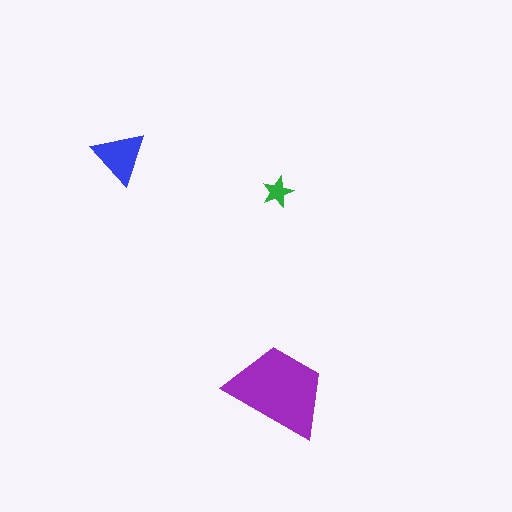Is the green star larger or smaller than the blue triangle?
Smaller.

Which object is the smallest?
The green star.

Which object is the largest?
The purple trapezoid.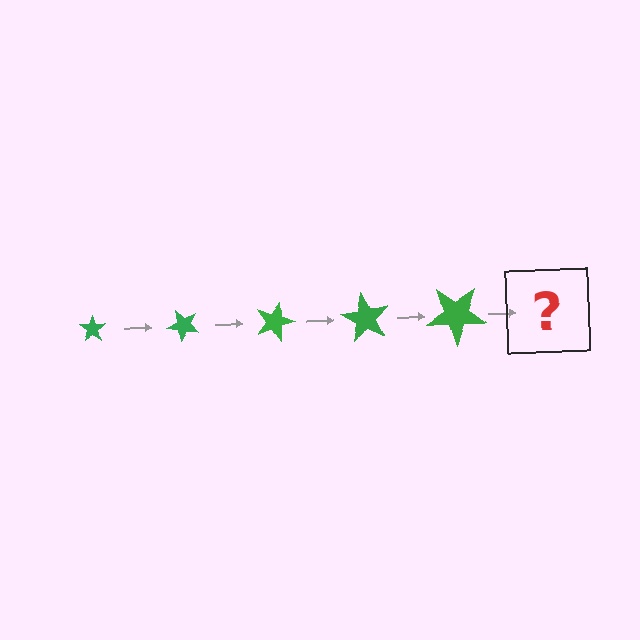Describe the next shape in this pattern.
It should be a star, larger than the previous one and rotated 225 degrees from the start.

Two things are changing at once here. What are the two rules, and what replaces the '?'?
The two rules are that the star grows larger each step and it rotates 45 degrees each step. The '?' should be a star, larger than the previous one and rotated 225 degrees from the start.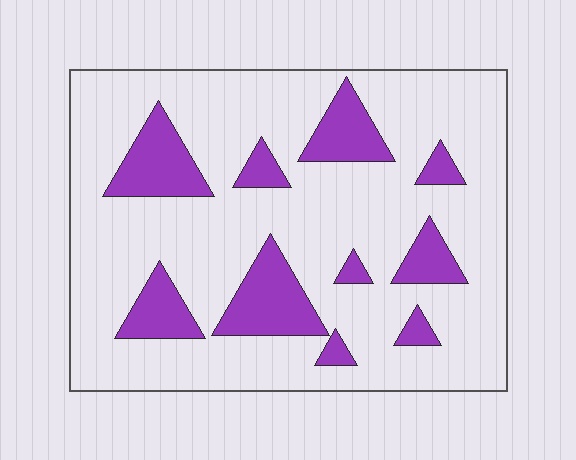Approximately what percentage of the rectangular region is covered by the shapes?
Approximately 20%.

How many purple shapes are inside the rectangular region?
10.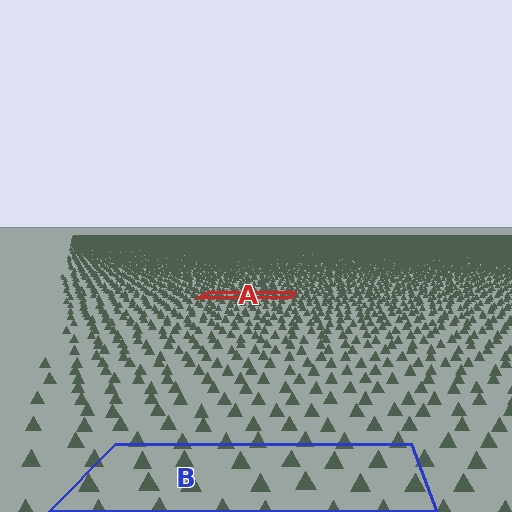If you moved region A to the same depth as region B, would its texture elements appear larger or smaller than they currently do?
They would appear larger. At a closer depth, the same texture elements are projected at a bigger on-screen size.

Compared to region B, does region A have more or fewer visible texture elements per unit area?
Region A has more texture elements per unit area — they are packed more densely because it is farther away.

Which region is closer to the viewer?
Region B is closer. The texture elements there are larger and more spread out.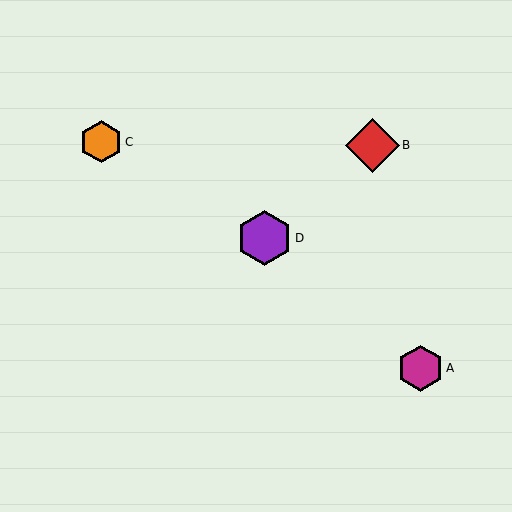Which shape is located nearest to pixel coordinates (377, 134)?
The red diamond (labeled B) at (372, 145) is nearest to that location.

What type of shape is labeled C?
Shape C is an orange hexagon.